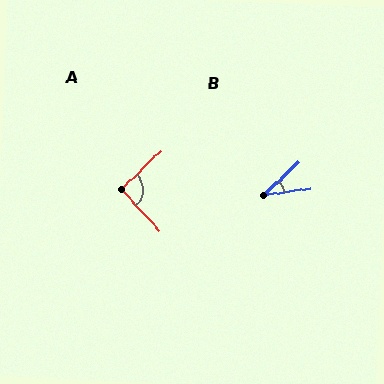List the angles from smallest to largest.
B (34°), A (91°).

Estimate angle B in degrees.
Approximately 34 degrees.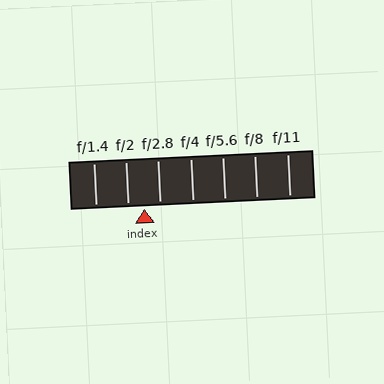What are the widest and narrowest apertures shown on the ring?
The widest aperture shown is f/1.4 and the narrowest is f/11.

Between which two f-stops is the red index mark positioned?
The index mark is between f/2 and f/2.8.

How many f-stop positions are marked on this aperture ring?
There are 7 f-stop positions marked.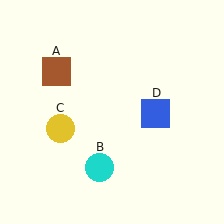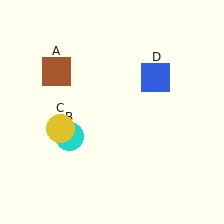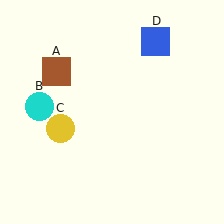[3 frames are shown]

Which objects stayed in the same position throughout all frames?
Brown square (object A) and yellow circle (object C) remained stationary.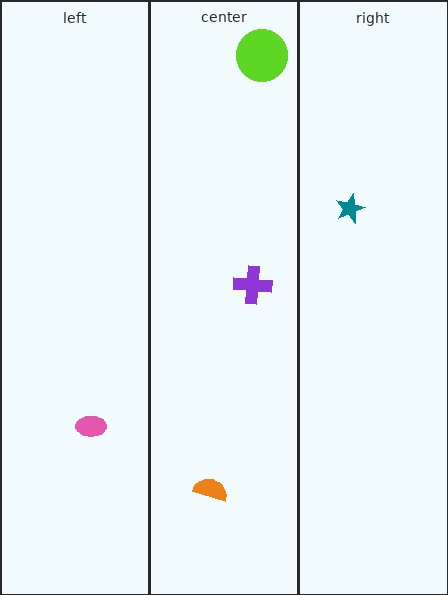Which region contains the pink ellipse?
The left region.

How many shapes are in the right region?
1.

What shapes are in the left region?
The pink ellipse.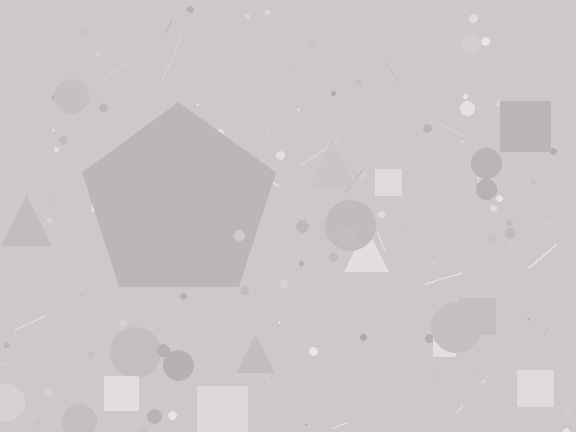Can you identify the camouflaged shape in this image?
The camouflaged shape is a pentagon.